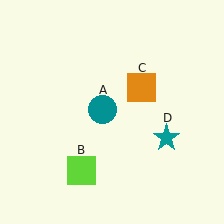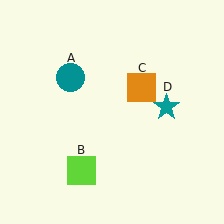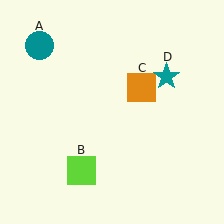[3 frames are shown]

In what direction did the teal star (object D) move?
The teal star (object D) moved up.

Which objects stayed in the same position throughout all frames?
Lime square (object B) and orange square (object C) remained stationary.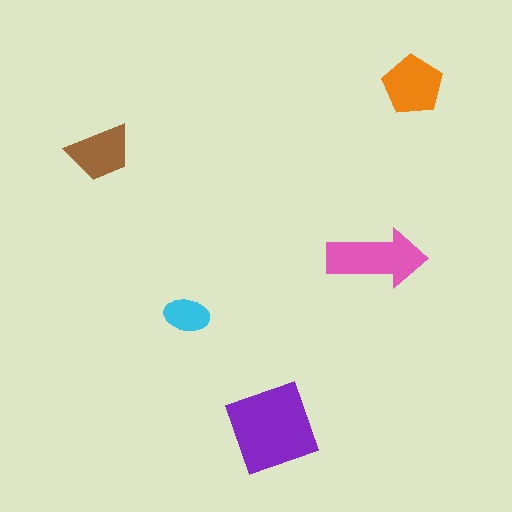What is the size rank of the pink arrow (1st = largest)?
2nd.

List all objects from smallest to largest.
The cyan ellipse, the brown trapezoid, the orange pentagon, the pink arrow, the purple square.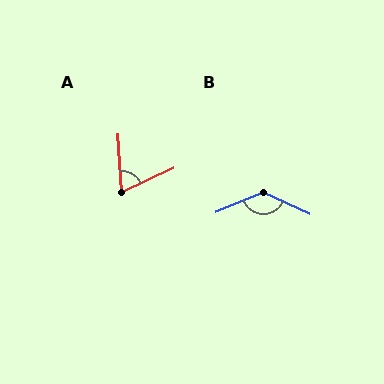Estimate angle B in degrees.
Approximately 133 degrees.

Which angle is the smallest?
A, at approximately 68 degrees.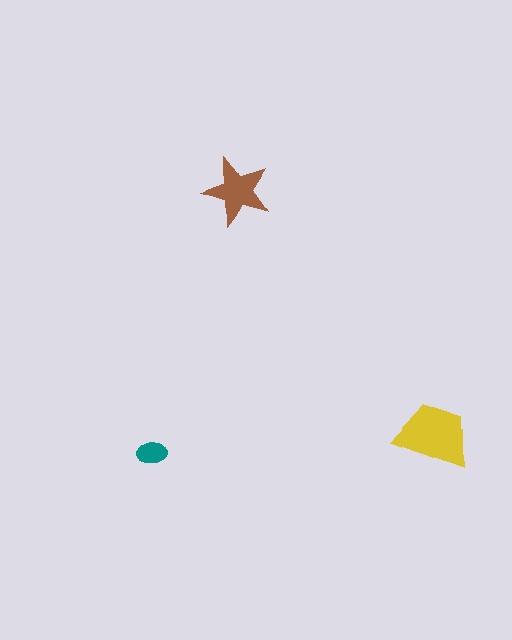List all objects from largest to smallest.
The yellow trapezoid, the brown star, the teal ellipse.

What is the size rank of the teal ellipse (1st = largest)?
3rd.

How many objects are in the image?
There are 3 objects in the image.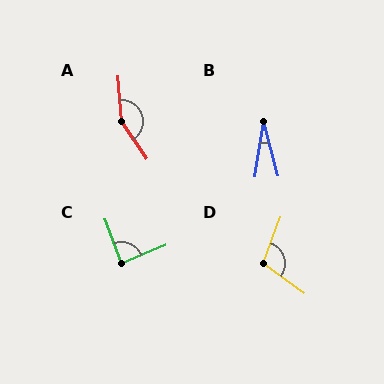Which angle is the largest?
A, at approximately 150 degrees.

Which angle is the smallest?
B, at approximately 24 degrees.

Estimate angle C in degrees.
Approximately 88 degrees.